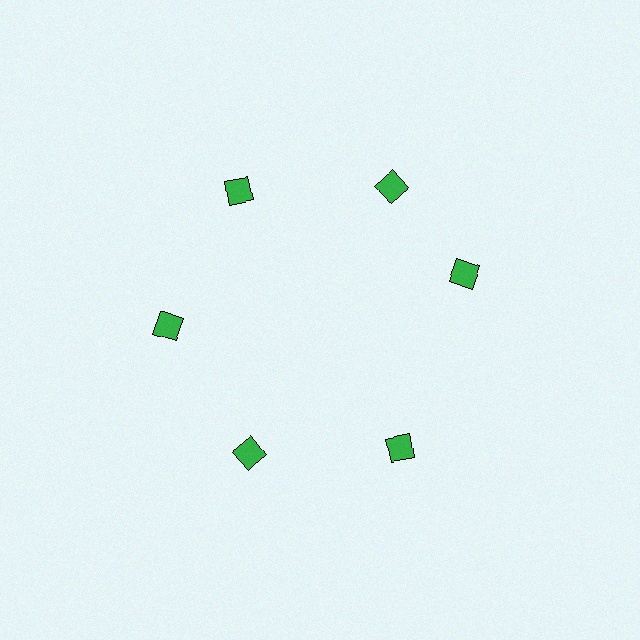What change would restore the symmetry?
The symmetry would be restored by rotating it back into even spacing with its neighbors so that all 6 diamonds sit at equal angles and equal distance from the center.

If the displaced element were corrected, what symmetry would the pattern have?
It would have 6-fold rotational symmetry — the pattern would map onto itself every 60 degrees.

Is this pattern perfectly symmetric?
No. The 6 green diamonds are arranged in a ring, but one element near the 3 o'clock position is rotated out of alignment along the ring, breaking the 6-fold rotational symmetry.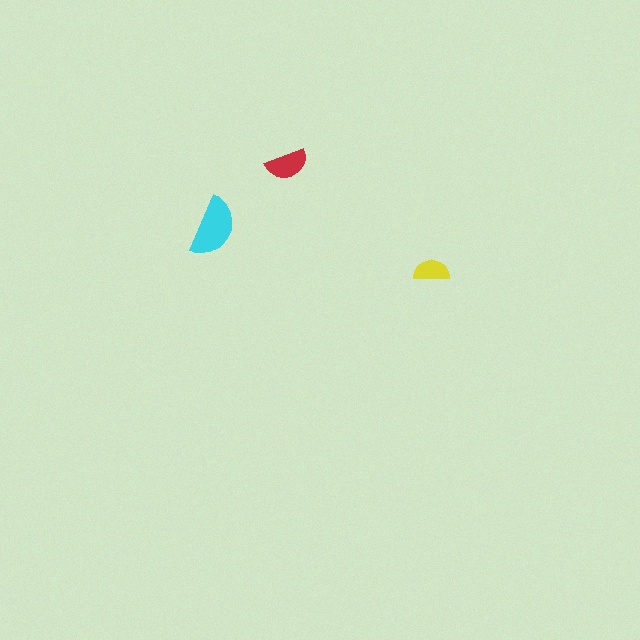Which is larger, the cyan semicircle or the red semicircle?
The cyan one.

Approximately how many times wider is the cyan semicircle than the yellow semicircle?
About 1.5 times wider.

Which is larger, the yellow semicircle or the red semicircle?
The red one.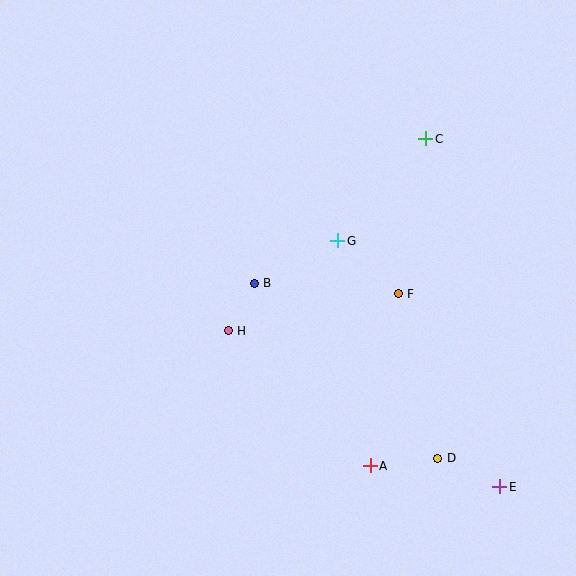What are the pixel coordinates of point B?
Point B is at (254, 283).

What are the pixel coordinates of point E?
Point E is at (500, 487).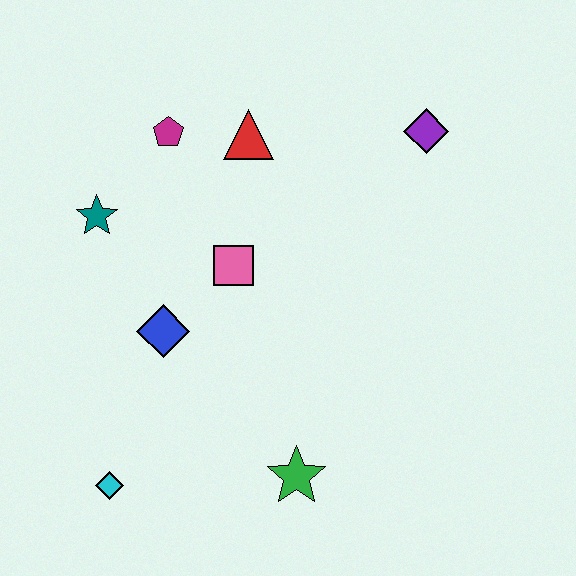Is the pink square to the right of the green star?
No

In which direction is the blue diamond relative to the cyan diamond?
The blue diamond is above the cyan diamond.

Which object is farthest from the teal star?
The purple diamond is farthest from the teal star.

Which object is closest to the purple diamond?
The red triangle is closest to the purple diamond.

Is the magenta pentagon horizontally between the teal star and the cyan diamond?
No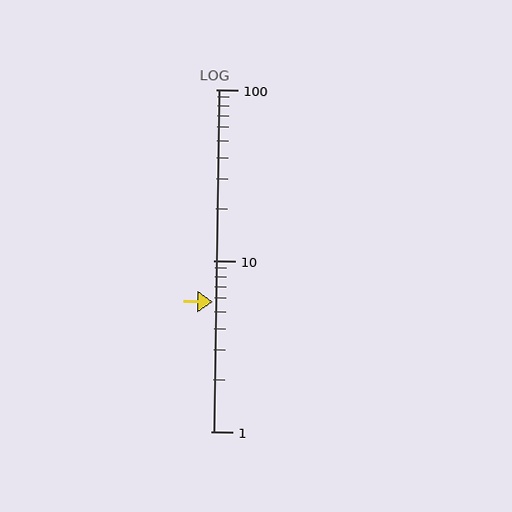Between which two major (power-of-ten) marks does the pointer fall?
The pointer is between 1 and 10.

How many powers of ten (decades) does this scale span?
The scale spans 2 decades, from 1 to 100.